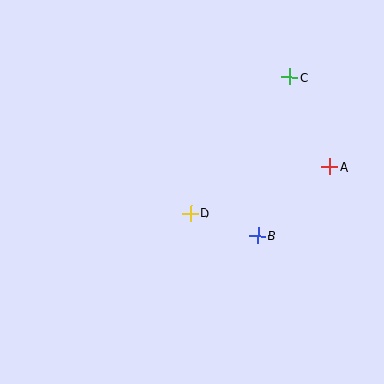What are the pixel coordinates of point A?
Point A is at (330, 167).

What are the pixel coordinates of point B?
Point B is at (258, 236).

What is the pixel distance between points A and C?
The distance between A and C is 98 pixels.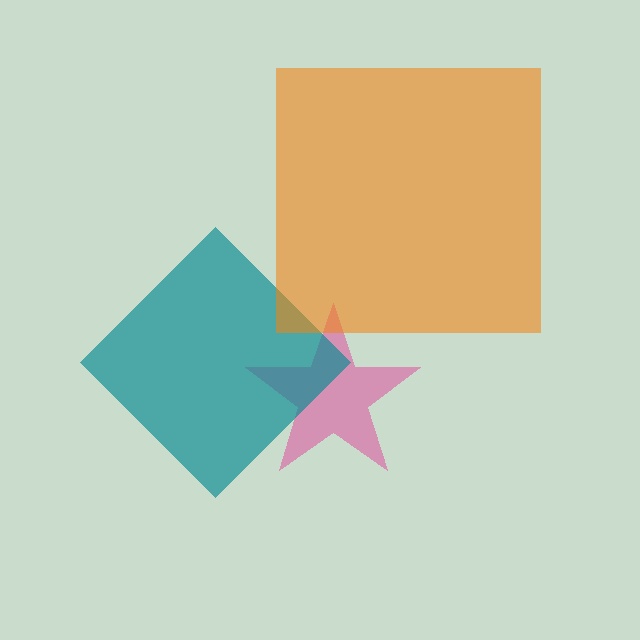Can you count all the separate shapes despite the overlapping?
Yes, there are 3 separate shapes.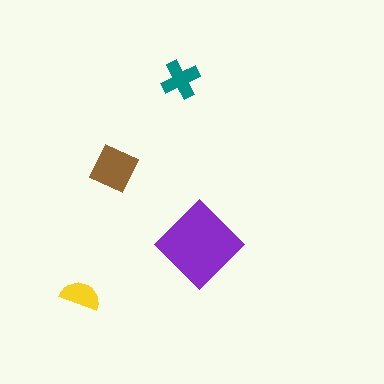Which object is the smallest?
The yellow semicircle.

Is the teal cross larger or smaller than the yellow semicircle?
Larger.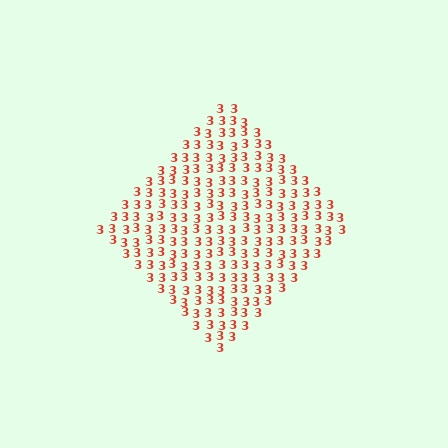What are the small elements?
The small elements are digit 3's.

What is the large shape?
The large shape is a diamond.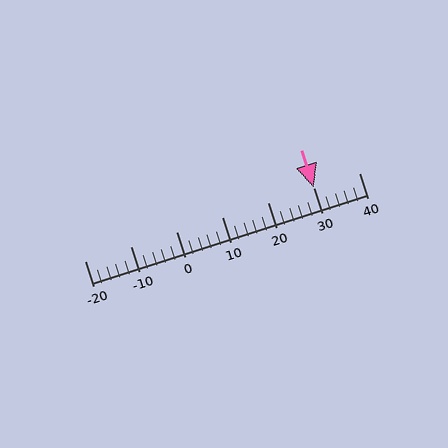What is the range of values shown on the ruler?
The ruler shows values from -20 to 40.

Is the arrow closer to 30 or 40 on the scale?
The arrow is closer to 30.